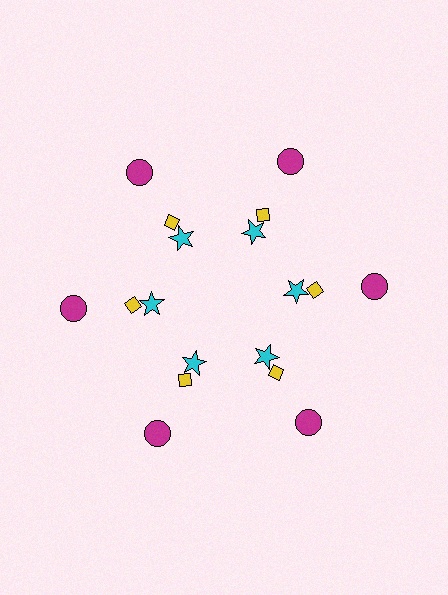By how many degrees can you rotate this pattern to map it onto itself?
The pattern maps onto itself every 60 degrees of rotation.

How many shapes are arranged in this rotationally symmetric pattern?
There are 18 shapes, arranged in 6 groups of 3.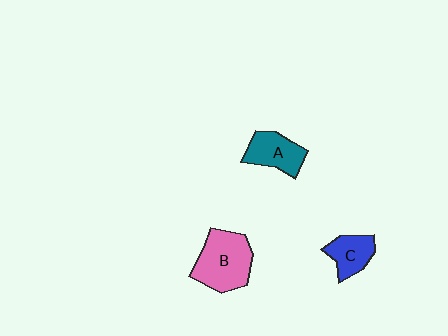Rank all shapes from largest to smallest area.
From largest to smallest: B (pink), A (teal), C (blue).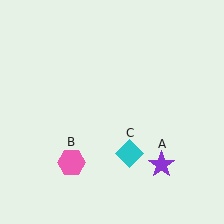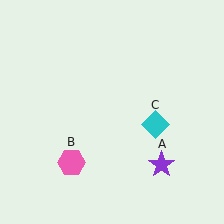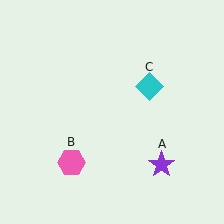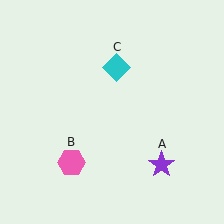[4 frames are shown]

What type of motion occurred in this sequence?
The cyan diamond (object C) rotated counterclockwise around the center of the scene.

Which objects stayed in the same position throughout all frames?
Purple star (object A) and pink hexagon (object B) remained stationary.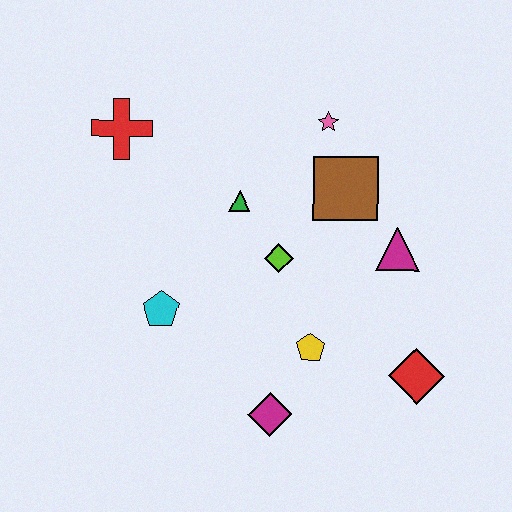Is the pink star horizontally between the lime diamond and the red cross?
No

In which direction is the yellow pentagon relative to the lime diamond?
The yellow pentagon is below the lime diamond.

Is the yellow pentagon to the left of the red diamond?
Yes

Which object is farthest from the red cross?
The red diamond is farthest from the red cross.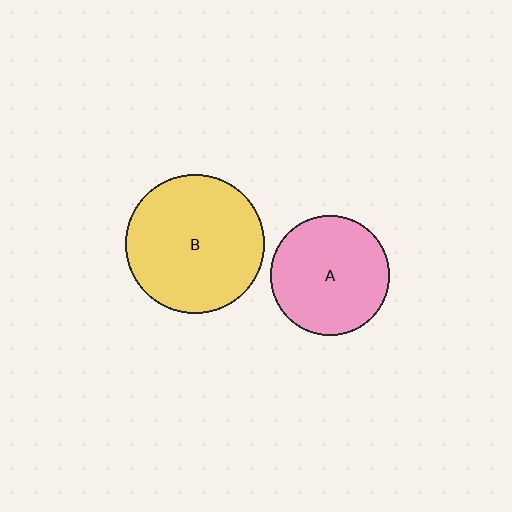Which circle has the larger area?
Circle B (yellow).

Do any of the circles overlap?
No, none of the circles overlap.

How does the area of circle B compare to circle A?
Approximately 1.4 times.